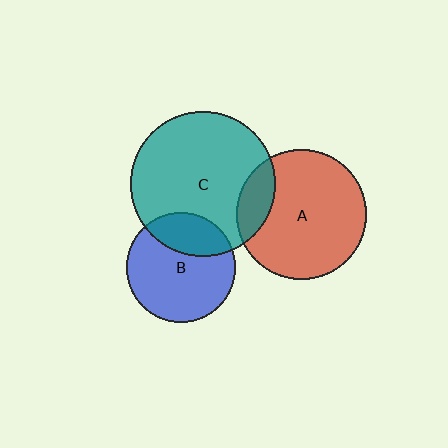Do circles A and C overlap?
Yes.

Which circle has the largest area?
Circle C (teal).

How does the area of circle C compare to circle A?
Approximately 1.2 times.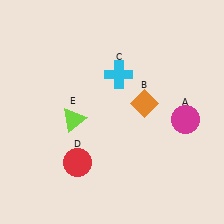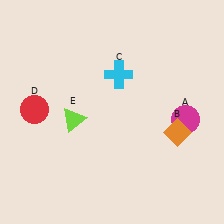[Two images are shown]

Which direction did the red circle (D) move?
The red circle (D) moved up.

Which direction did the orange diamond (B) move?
The orange diamond (B) moved right.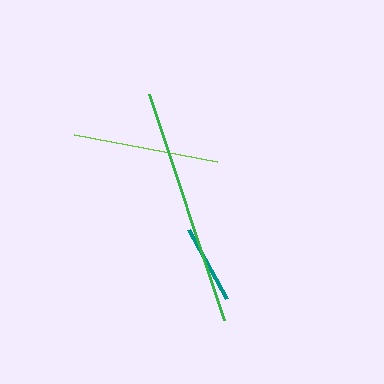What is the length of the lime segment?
The lime segment is approximately 146 pixels long.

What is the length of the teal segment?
The teal segment is approximately 79 pixels long.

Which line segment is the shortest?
The teal line is the shortest at approximately 79 pixels.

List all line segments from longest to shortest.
From longest to shortest: green, lime, teal.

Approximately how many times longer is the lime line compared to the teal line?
The lime line is approximately 1.9 times the length of the teal line.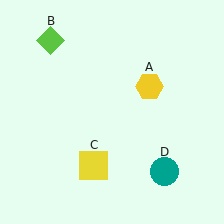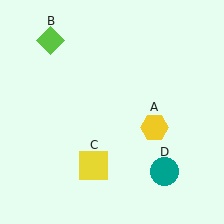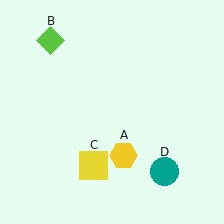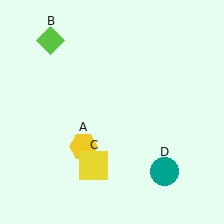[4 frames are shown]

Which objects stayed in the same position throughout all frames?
Lime diamond (object B) and yellow square (object C) and teal circle (object D) remained stationary.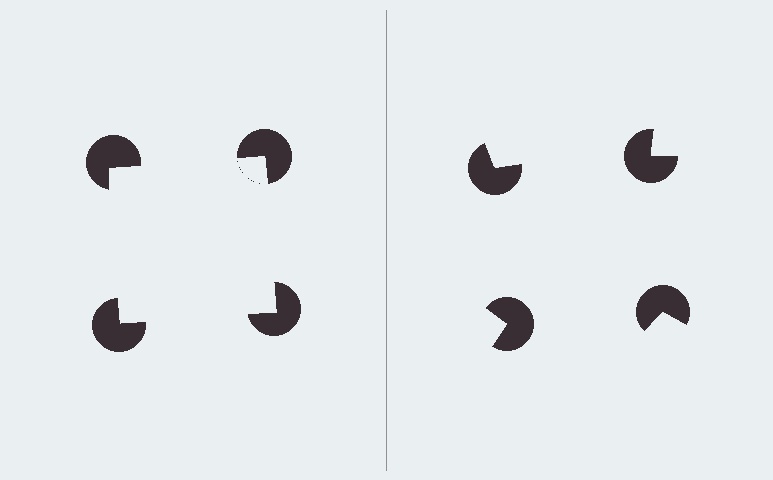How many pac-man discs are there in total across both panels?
8 — 4 on each side.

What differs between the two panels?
The pac-man discs are positioned identically on both sides; only the wedge orientations differ. On the left they align to a square; on the right they are misaligned.